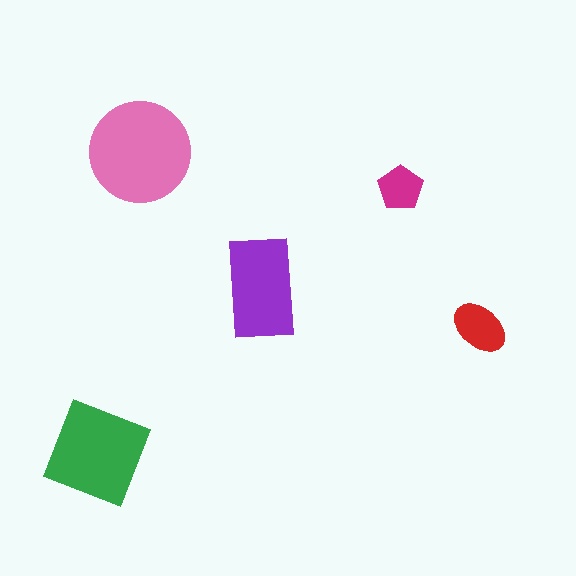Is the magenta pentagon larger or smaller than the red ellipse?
Smaller.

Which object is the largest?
The pink circle.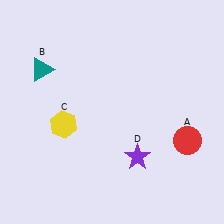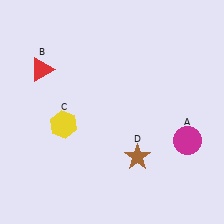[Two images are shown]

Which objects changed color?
A changed from red to magenta. B changed from teal to red. D changed from purple to brown.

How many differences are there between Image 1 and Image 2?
There are 3 differences between the two images.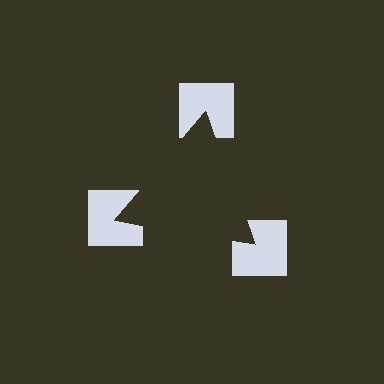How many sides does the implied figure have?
3 sides.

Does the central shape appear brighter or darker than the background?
It typically appears slightly darker than the background, even though no actual brightness change is drawn.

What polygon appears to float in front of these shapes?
An illusory triangle — its edges are inferred from the aligned wedge cuts in the notched squares, not physically drawn.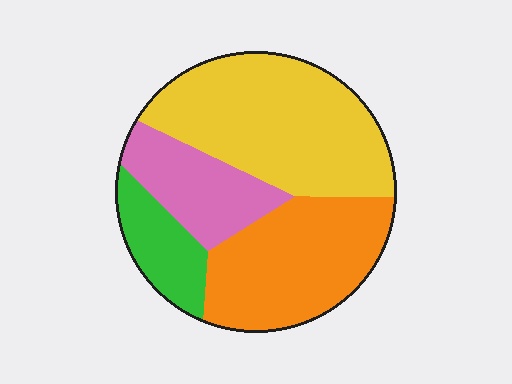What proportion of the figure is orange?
Orange takes up between a sixth and a third of the figure.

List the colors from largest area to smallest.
From largest to smallest: yellow, orange, pink, green.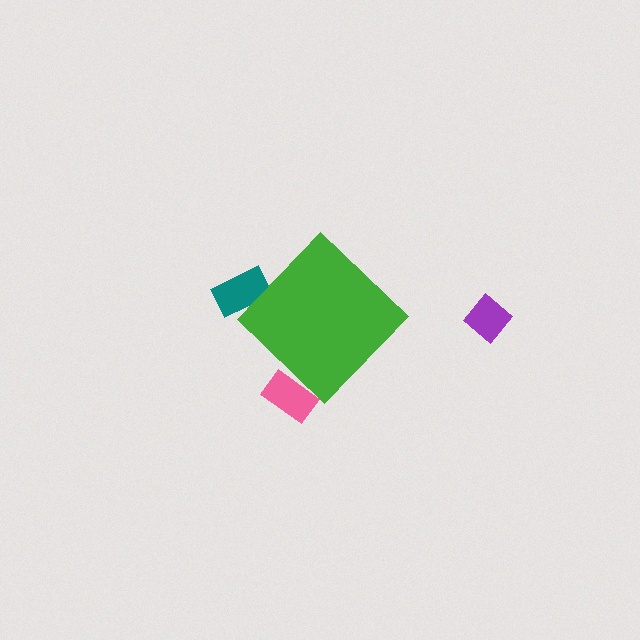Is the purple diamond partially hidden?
No, the purple diamond is fully visible.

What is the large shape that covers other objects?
A green diamond.